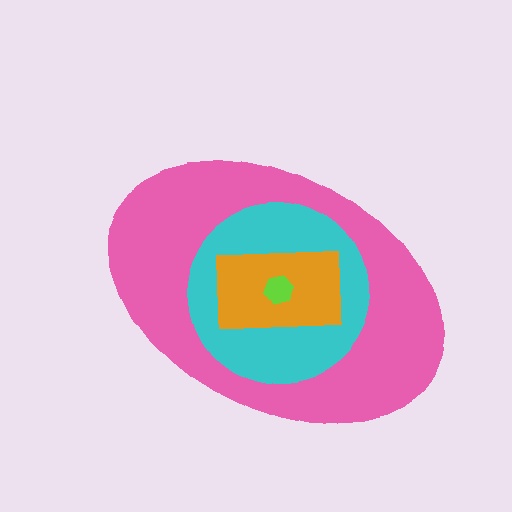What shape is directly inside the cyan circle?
The orange rectangle.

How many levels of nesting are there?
4.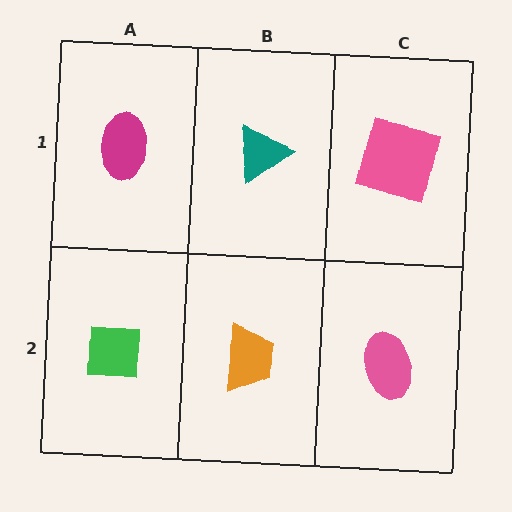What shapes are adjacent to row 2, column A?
A magenta ellipse (row 1, column A), an orange trapezoid (row 2, column B).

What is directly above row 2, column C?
A pink square.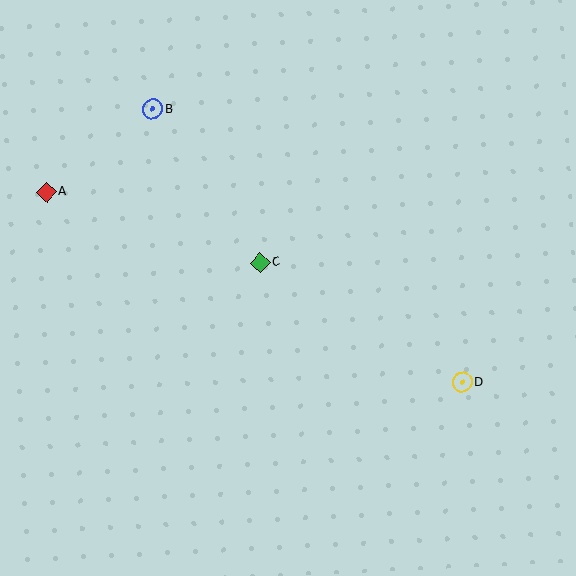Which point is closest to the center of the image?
Point C at (260, 263) is closest to the center.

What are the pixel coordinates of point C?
Point C is at (260, 263).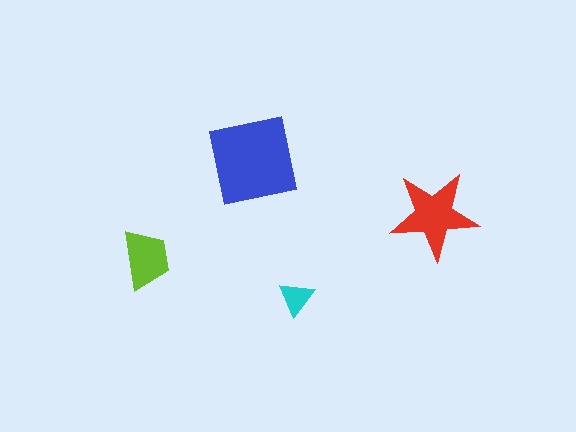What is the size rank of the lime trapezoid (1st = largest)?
3rd.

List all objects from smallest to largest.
The cyan triangle, the lime trapezoid, the red star, the blue square.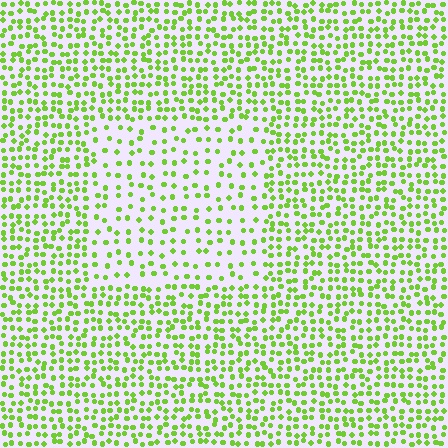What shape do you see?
I see a rectangle.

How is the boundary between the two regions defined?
The boundary is defined by a change in element density (approximately 1.9x ratio). All elements are the same color, size, and shape.